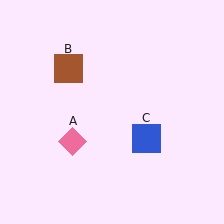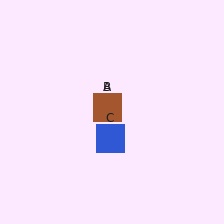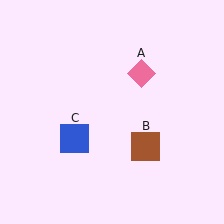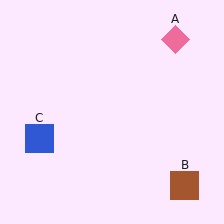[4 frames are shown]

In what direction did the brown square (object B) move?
The brown square (object B) moved down and to the right.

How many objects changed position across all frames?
3 objects changed position: pink diamond (object A), brown square (object B), blue square (object C).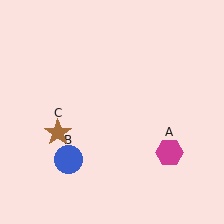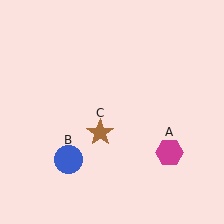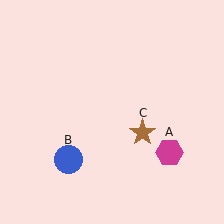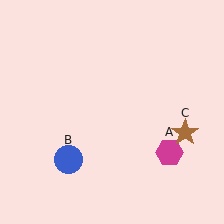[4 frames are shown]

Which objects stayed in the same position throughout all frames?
Magenta hexagon (object A) and blue circle (object B) remained stationary.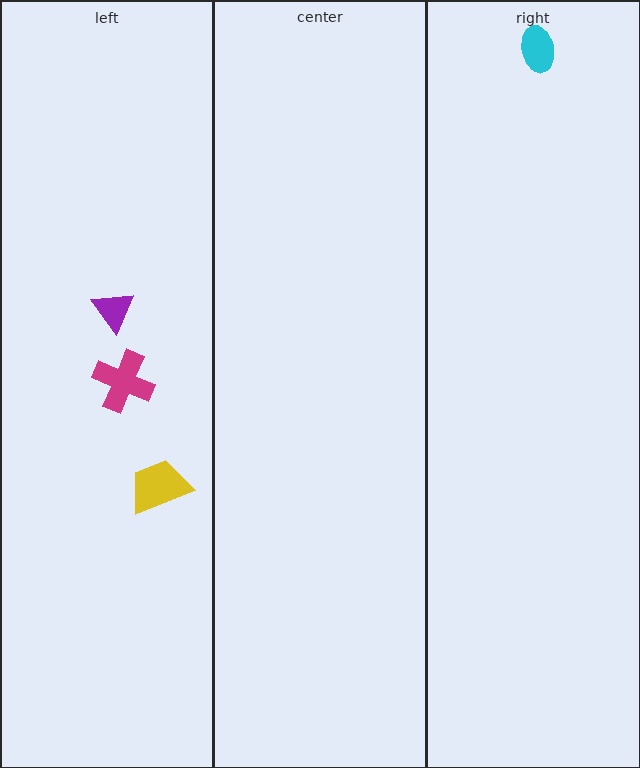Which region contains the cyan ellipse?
The right region.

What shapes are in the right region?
The cyan ellipse.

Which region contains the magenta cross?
The left region.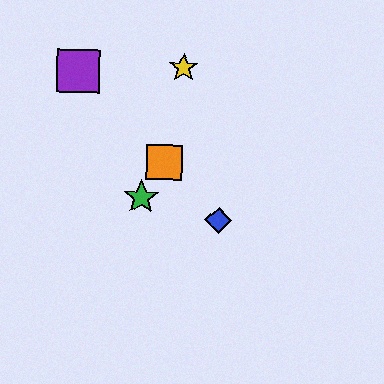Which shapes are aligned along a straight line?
The red hexagon, the blue diamond, the purple square, the orange square are aligned along a straight line.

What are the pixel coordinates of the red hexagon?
The red hexagon is at (163, 162).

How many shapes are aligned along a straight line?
4 shapes (the red hexagon, the blue diamond, the purple square, the orange square) are aligned along a straight line.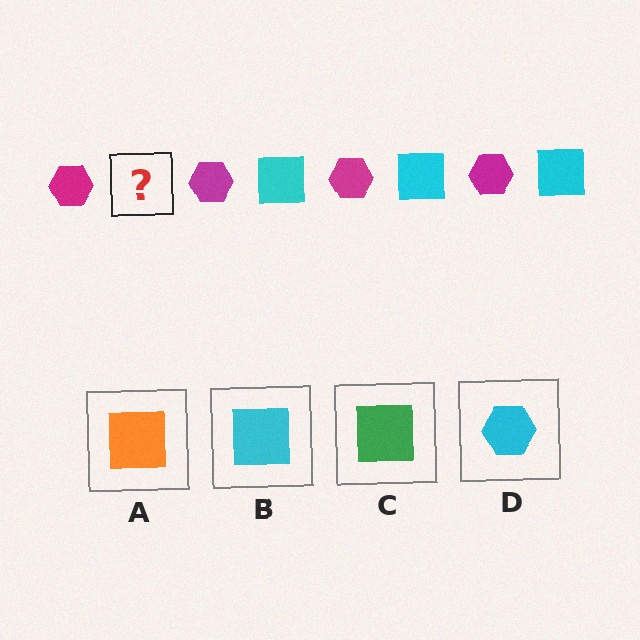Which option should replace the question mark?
Option B.